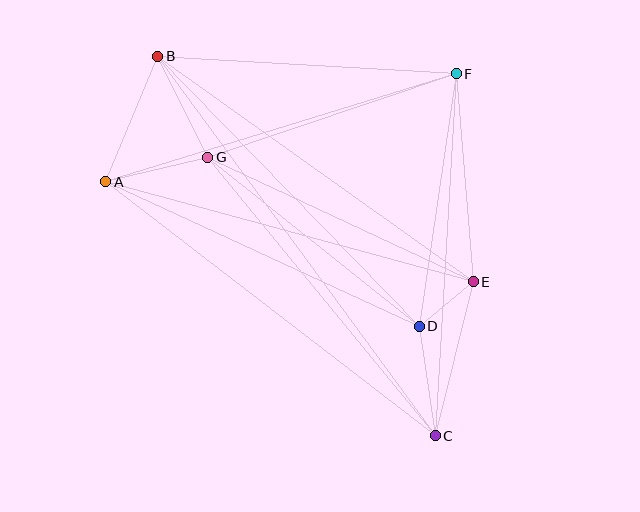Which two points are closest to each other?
Points D and E are closest to each other.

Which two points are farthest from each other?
Points B and C are farthest from each other.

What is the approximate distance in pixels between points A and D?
The distance between A and D is approximately 345 pixels.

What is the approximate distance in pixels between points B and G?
The distance between B and G is approximately 113 pixels.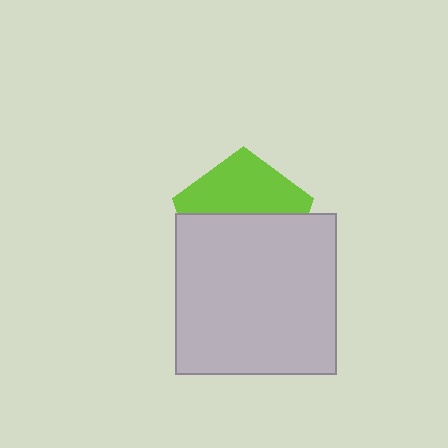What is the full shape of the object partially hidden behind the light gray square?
The partially hidden object is a lime pentagon.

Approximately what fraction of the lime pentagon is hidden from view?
Roughly 56% of the lime pentagon is hidden behind the light gray square.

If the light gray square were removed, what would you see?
You would see the complete lime pentagon.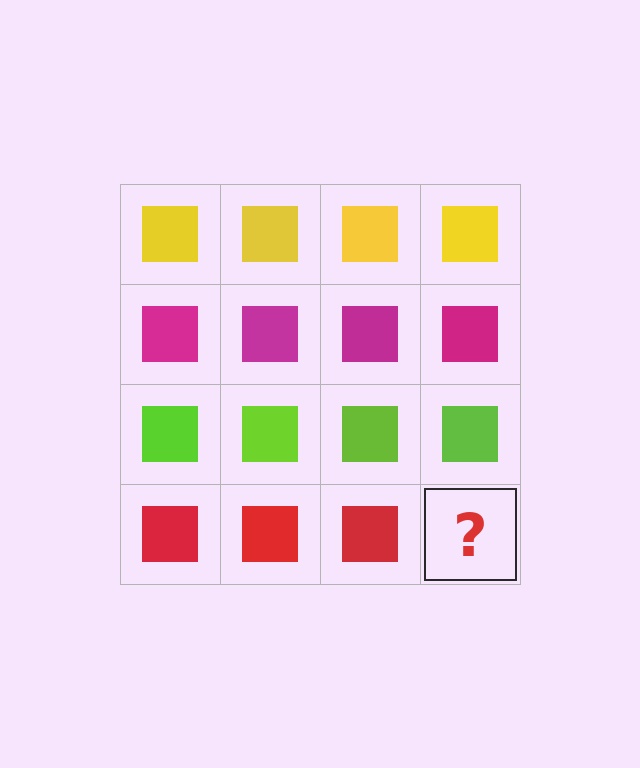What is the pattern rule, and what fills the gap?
The rule is that each row has a consistent color. The gap should be filled with a red square.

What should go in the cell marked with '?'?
The missing cell should contain a red square.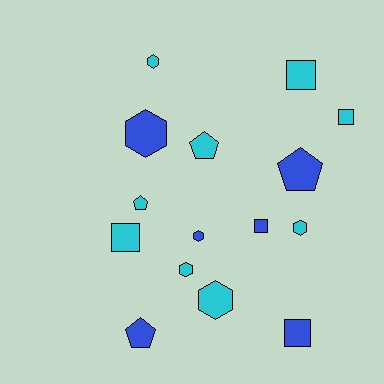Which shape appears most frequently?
Hexagon, with 6 objects.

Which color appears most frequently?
Cyan, with 9 objects.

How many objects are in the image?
There are 15 objects.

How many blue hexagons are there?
There are 2 blue hexagons.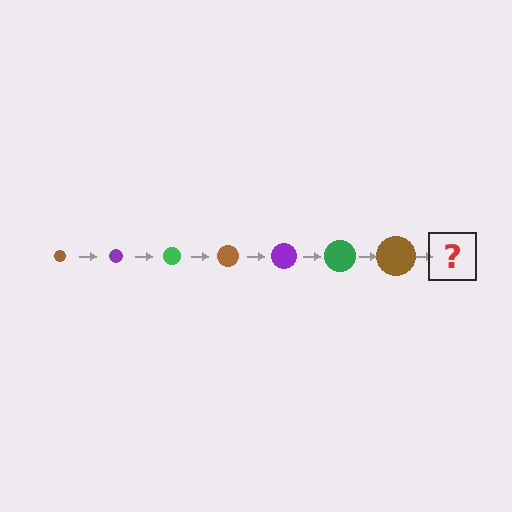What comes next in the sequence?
The next element should be a purple circle, larger than the previous one.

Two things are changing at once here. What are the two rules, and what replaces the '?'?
The two rules are that the circle grows larger each step and the color cycles through brown, purple, and green. The '?' should be a purple circle, larger than the previous one.